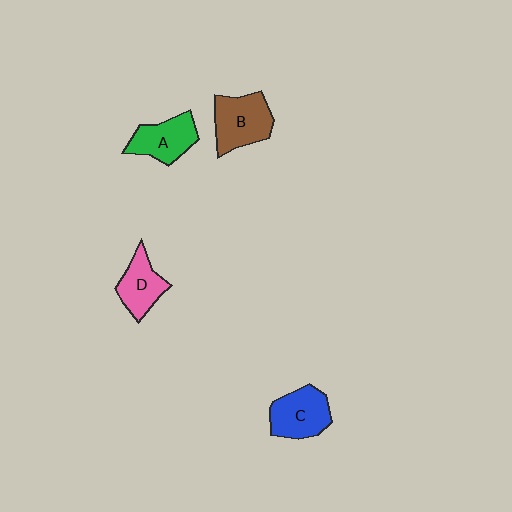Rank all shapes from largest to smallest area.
From largest to smallest: B (brown), C (blue), A (green), D (pink).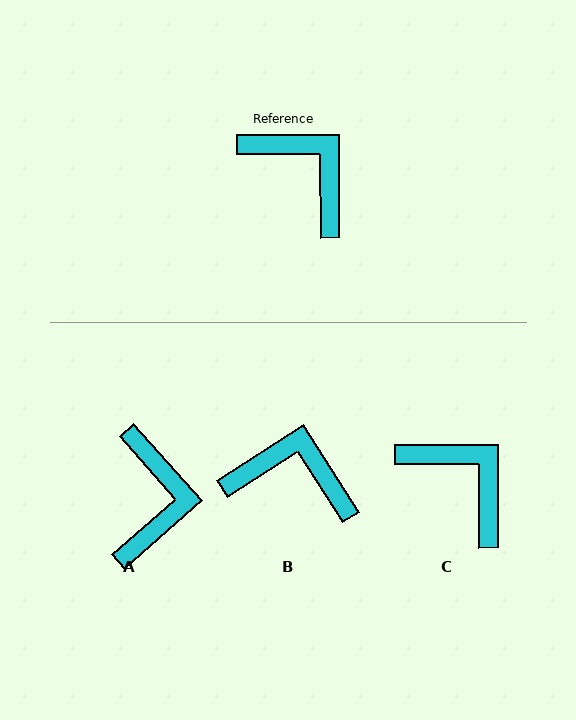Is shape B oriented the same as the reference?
No, it is off by about 32 degrees.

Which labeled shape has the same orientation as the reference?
C.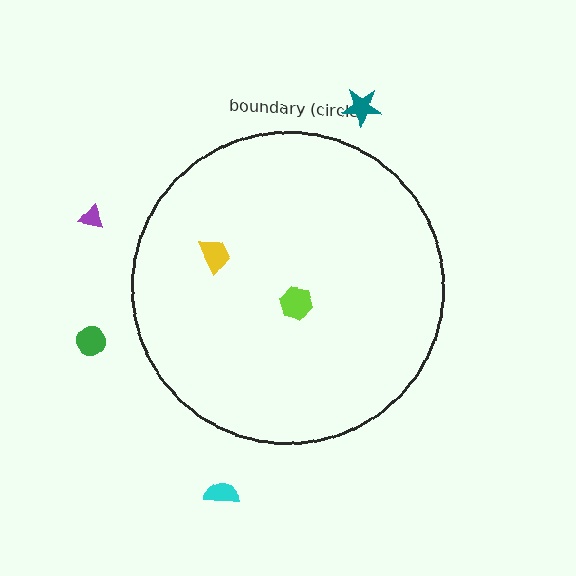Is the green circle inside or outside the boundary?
Outside.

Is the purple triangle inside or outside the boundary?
Outside.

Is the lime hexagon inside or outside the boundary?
Inside.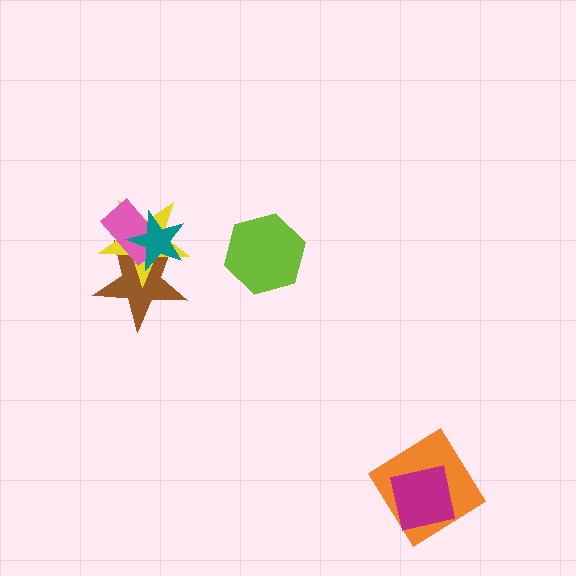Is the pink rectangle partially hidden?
Yes, it is partially covered by another shape.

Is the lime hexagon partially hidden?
No, no other shape covers it.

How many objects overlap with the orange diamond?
1 object overlaps with the orange diamond.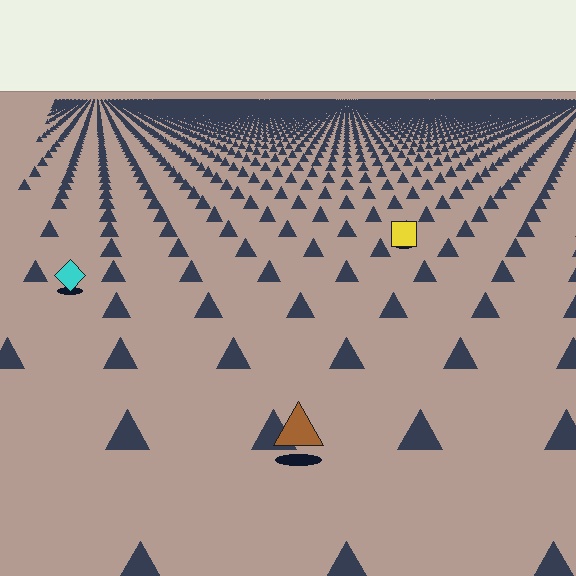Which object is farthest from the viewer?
The yellow square is farthest from the viewer. It appears smaller and the ground texture around it is denser.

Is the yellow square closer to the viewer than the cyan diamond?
No. The cyan diamond is closer — you can tell from the texture gradient: the ground texture is coarser near it.